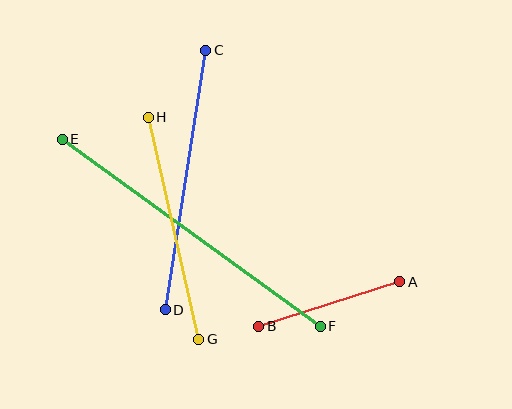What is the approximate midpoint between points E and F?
The midpoint is at approximately (191, 233) pixels.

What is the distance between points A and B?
The distance is approximately 147 pixels.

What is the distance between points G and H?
The distance is approximately 227 pixels.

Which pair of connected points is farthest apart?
Points E and F are farthest apart.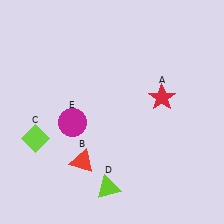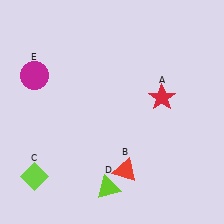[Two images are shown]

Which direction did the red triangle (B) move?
The red triangle (B) moved right.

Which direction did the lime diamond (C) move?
The lime diamond (C) moved down.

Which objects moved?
The objects that moved are: the red triangle (B), the lime diamond (C), the magenta circle (E).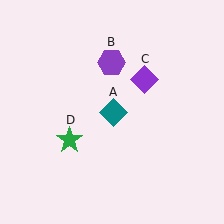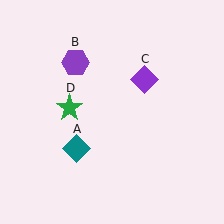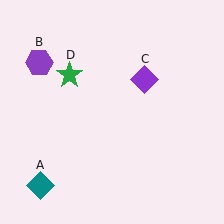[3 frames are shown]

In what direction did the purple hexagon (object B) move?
The purple hexagon (object B) moved left.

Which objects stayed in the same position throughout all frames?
Purple diamond (object C) remained stationary.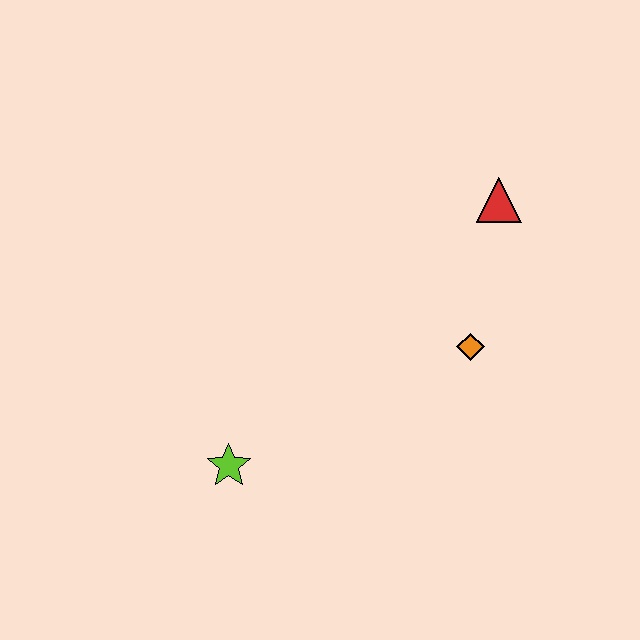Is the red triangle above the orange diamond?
Yes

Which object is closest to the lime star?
The orange diamond is closest to the lime star.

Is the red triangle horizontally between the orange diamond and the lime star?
No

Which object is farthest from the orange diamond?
The lime star is farthest from the orange diamond.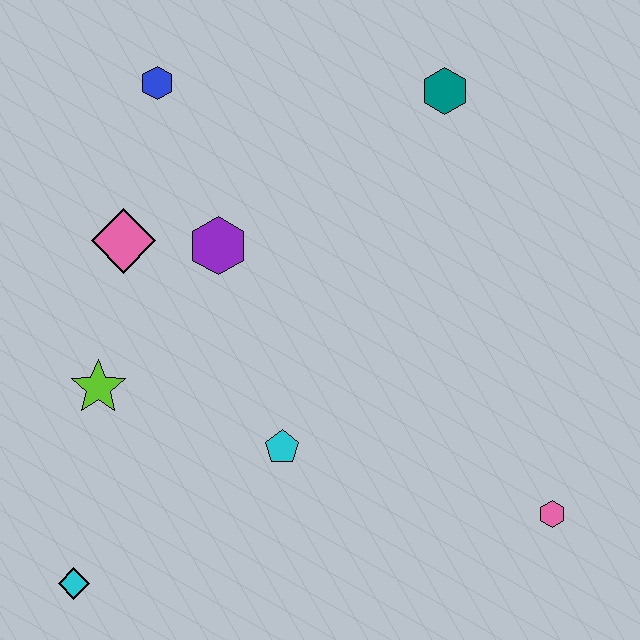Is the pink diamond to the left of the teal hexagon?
Yes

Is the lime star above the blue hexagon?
No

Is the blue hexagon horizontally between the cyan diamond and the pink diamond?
No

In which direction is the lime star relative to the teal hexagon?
The lime star is to the left of the teal hexagon.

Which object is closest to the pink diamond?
The purple hexagon is closest to the pink diamond.